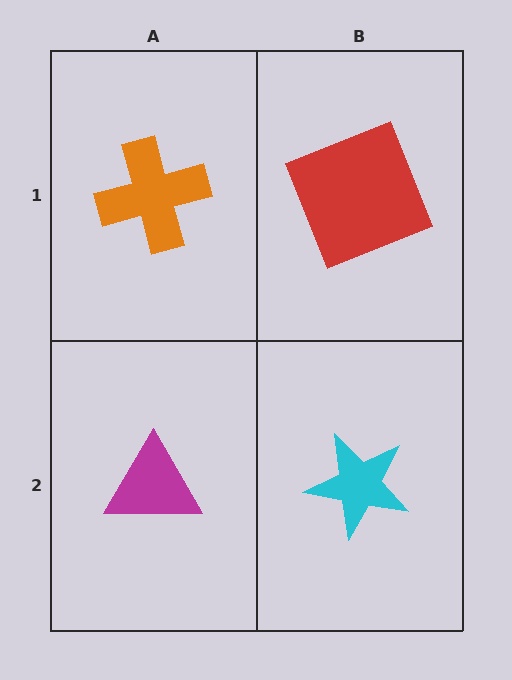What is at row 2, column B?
A cyan star.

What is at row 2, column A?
A magenta triangle.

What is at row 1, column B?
A red square.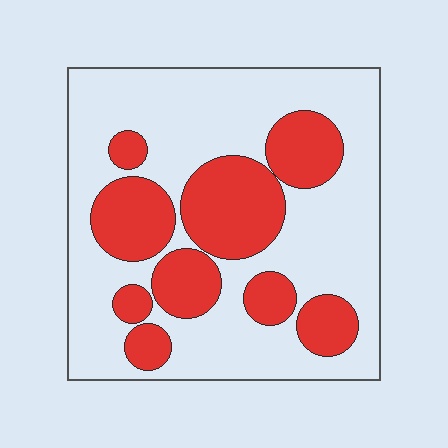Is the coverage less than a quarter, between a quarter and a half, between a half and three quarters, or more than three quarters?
Between a quarter and a half.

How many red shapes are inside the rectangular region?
9.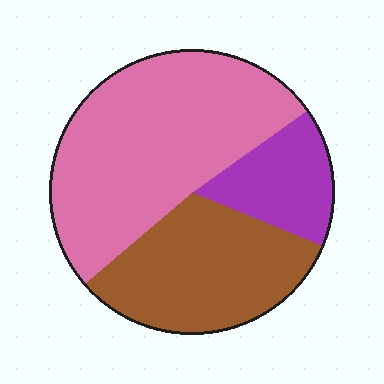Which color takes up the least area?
Purple, at roughly 15%.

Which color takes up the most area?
Pink, at roughly 50%.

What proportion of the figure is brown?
Brown takes up about one third (1/3) of the figure.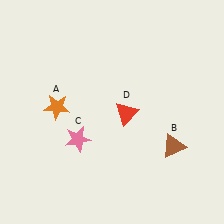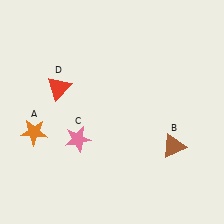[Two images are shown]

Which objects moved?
The objects that moved are: the orange star (A), the red triangle (D).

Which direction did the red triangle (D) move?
The red triangle (D) moved left.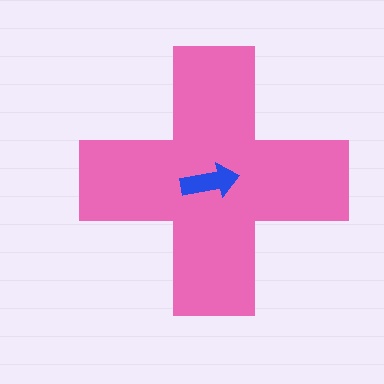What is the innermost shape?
The blue arrow.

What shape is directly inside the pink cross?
The blue arrow.